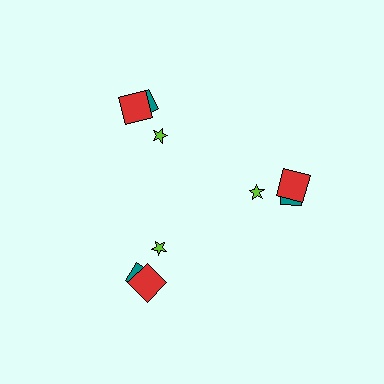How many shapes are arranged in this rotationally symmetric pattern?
There are 9 shapes, arranged in 3 groups of 3.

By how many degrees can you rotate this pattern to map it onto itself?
The pattern maps onto itself every 120 degrees of rotation.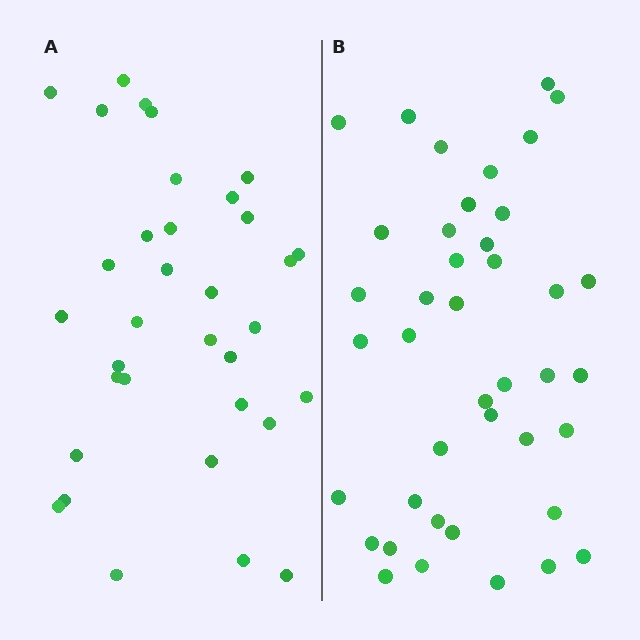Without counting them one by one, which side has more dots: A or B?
Region B (the right region) has more dots.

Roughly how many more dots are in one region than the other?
Region B has roughly 8 or so more dots than region A.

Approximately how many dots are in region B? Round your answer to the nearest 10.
About 40 dots. (The exact count is 41, which rounds to 40.)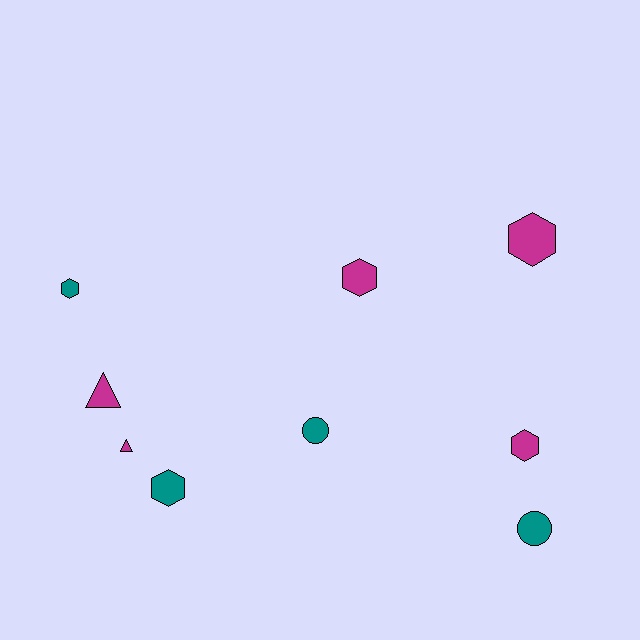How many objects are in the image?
There are 9 objects.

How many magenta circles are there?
There are no magenta circles.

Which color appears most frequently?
Magenta, with 5 objects.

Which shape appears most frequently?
Hexagon, with 5 objects.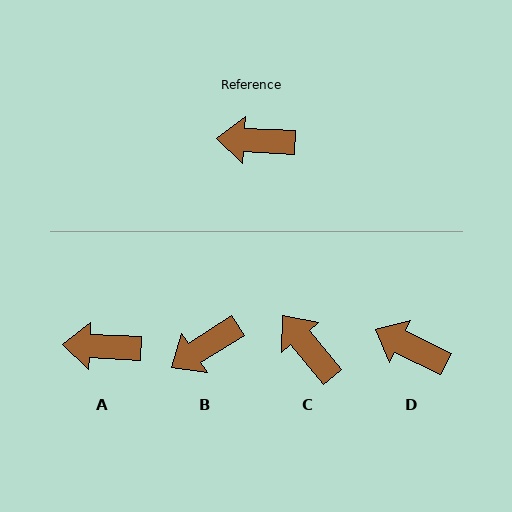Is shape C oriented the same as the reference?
No, it is off by about 48 degrees.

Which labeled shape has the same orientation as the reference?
A.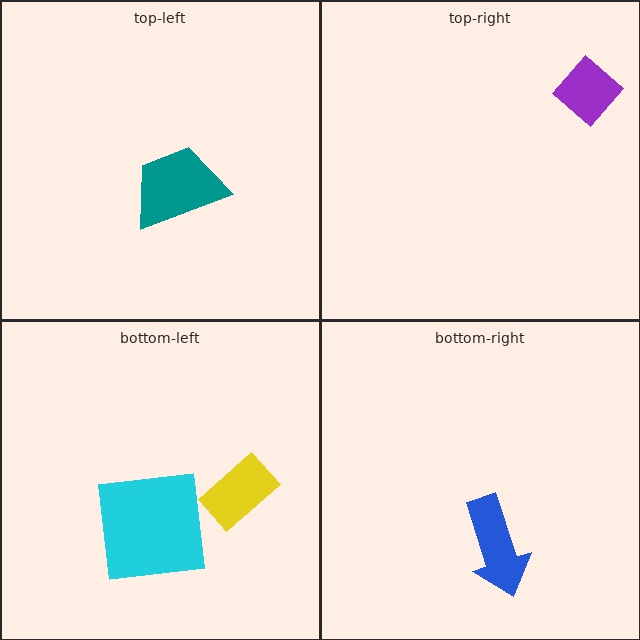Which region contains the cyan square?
The bottom-left region.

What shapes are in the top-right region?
The purple diamond.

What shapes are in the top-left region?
The teal trapezoid.